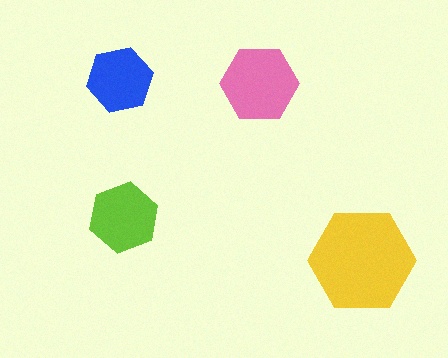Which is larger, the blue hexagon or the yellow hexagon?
The yellow one.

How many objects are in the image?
There are 4 objects in the image.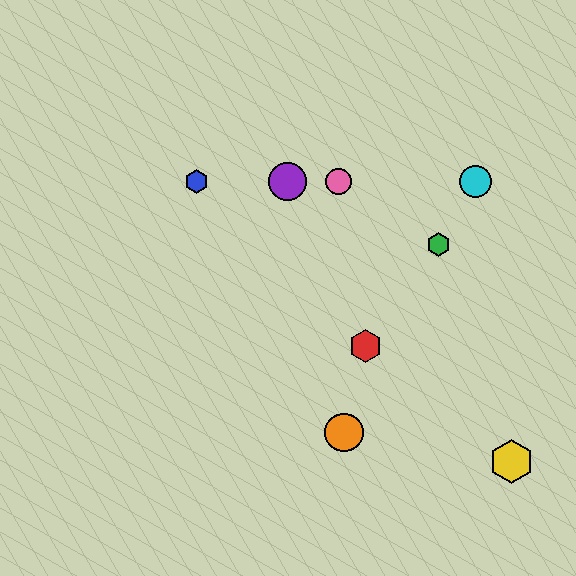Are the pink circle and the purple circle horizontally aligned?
Yes, both are at y≈182.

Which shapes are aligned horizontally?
The blue hexagon, the purple circle, the cyan circle, the pink circle are aligned horizontally.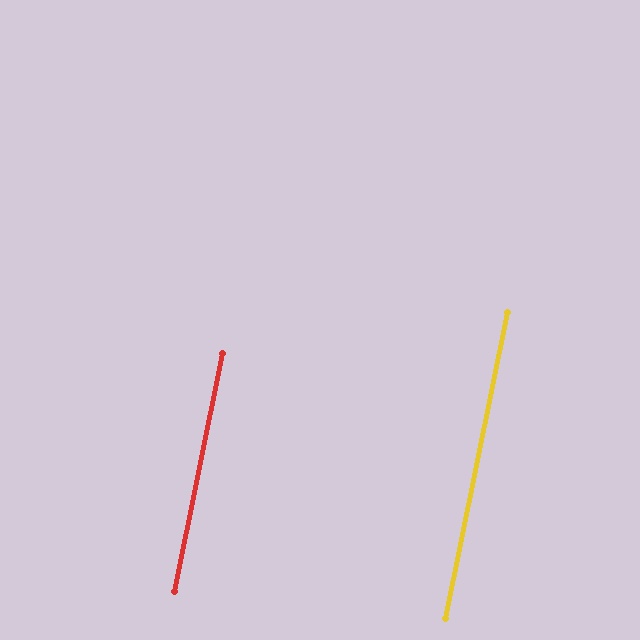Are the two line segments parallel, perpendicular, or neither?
Parallel — their directions differ by only 0.2°.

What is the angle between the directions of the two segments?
Approximately 0 degrees.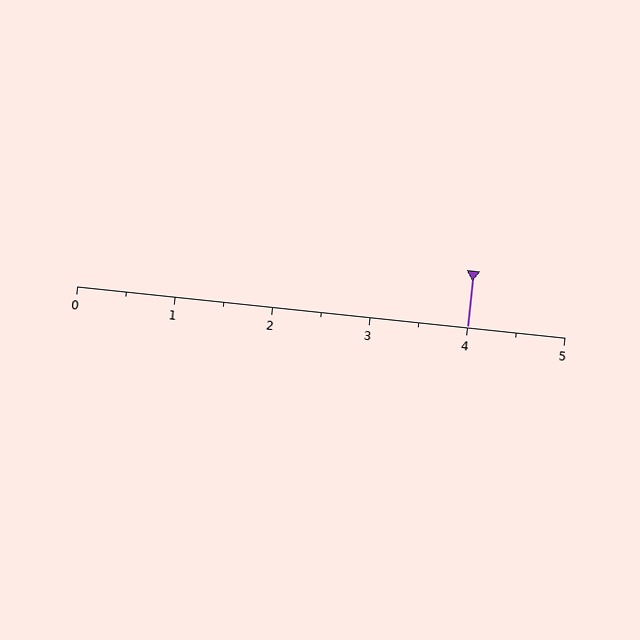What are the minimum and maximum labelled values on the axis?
The axis runs from 0 to 5.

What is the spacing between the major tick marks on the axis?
The major ticks are spaced 1 apart.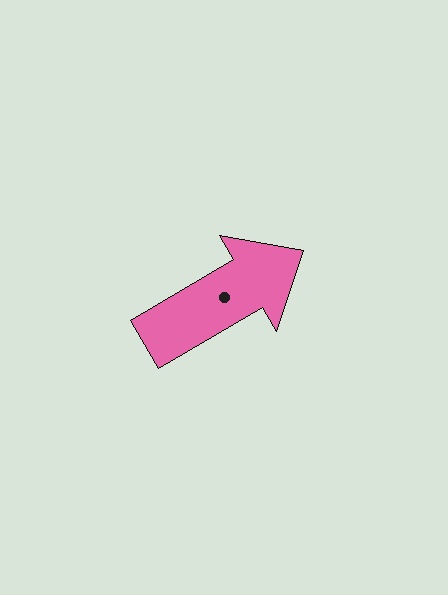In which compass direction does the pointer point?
Northeast.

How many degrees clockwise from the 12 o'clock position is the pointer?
Approximately 59 degrees.